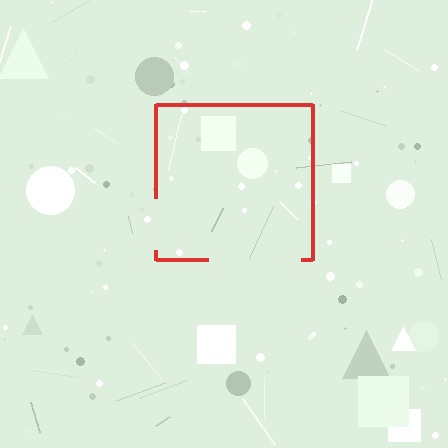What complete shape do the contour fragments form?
The contour fragments form a square.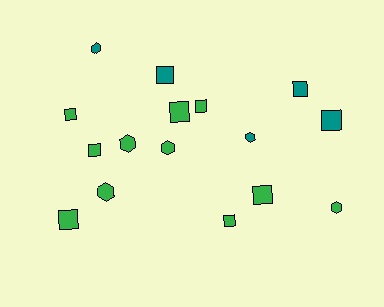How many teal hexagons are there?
There are 2 teal hexagons.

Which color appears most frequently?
Green, with 11 objects.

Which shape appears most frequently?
Square, with 10 objects.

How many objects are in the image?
There are 16 objects.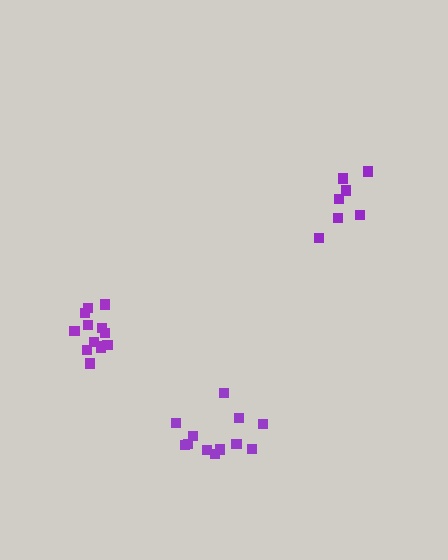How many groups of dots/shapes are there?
There are 3 groups.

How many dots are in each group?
Group 1: 12 dots, Group 2: 13 dots, Group 3: 7 dots (32 total).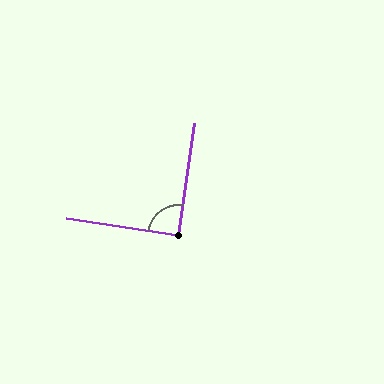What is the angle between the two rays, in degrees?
Approximately 89 degrees.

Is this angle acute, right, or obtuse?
It is approximately a right angle.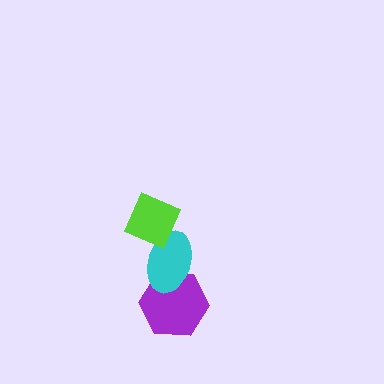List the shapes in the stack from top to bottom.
From top to bottom: the lime diamond, the cyan ellipse, the purple hexagon.